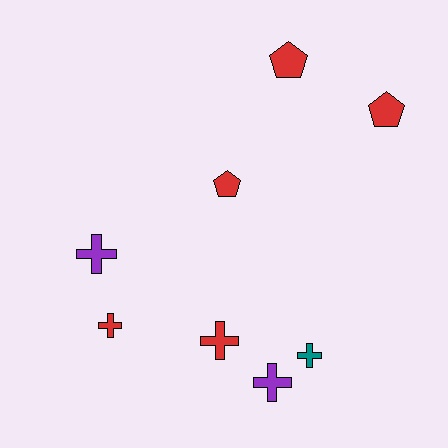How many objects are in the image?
There are 8 objects.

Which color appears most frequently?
Red, with 5 objects.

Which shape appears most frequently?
Cross, with 5 objects.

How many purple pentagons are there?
There are no purple pentagons.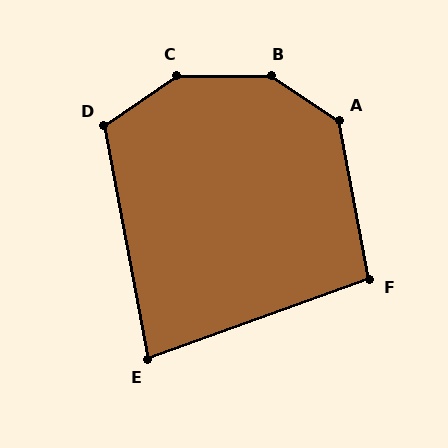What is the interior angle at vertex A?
Approximately 133 degrees (obtuse).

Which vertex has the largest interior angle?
B, at approximately 147 degrees.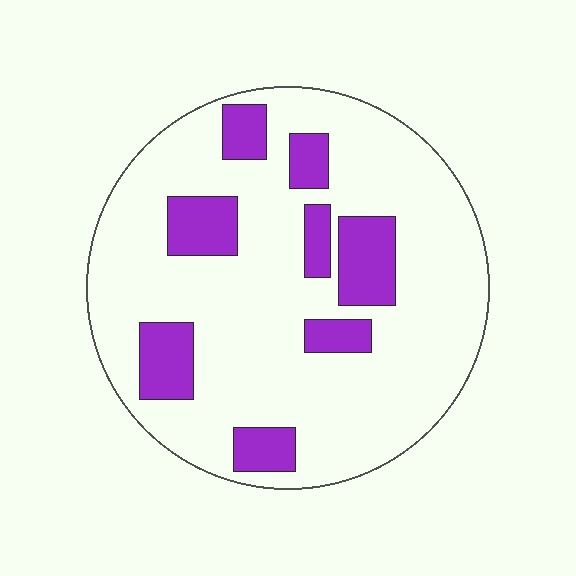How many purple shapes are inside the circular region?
8.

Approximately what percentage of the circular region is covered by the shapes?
Approximately 20%.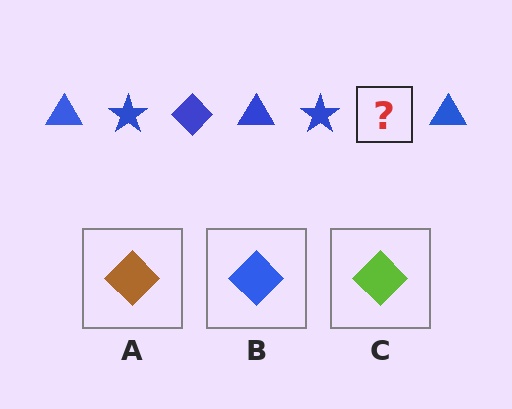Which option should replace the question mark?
Option B.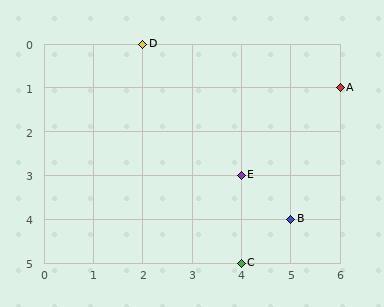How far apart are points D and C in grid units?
Points D and C are 2 columns and 5 rows apart (about 5.4 grid units diagonally).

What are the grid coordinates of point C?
Point C is at grid coordinates (4, 5).